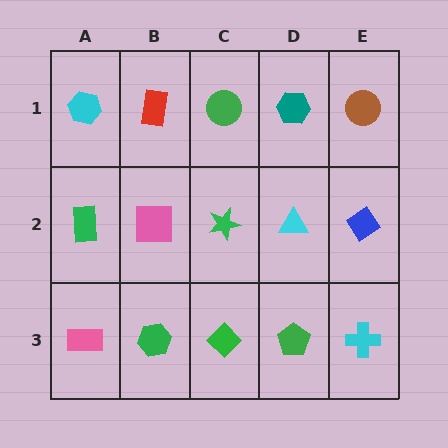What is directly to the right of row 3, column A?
A green hexagon.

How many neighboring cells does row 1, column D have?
3.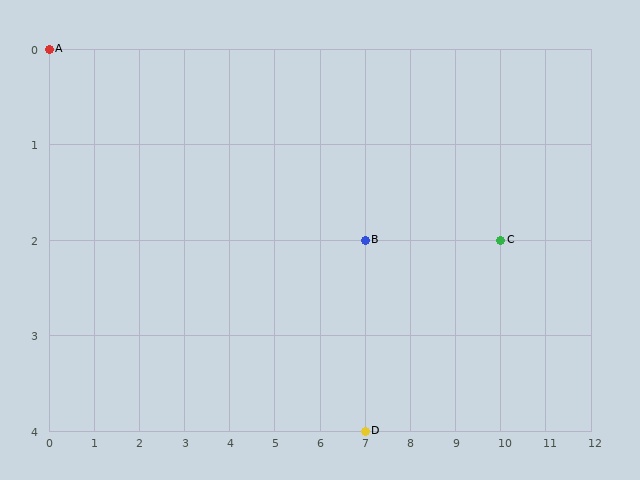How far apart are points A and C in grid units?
Points A and C are 10 columns and 2 rows apart (about 10.2 grid units diagonally).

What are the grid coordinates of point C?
Point C is at grid coordinates (10, 2).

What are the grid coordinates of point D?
Point D is at grid coordinates (7, 4).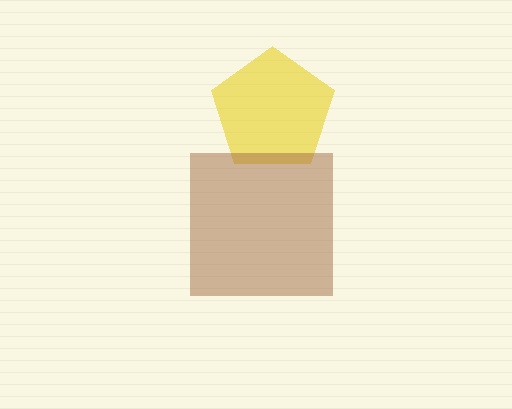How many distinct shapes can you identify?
There are 2 distinct shapes: a yellow pentagon, a brown square.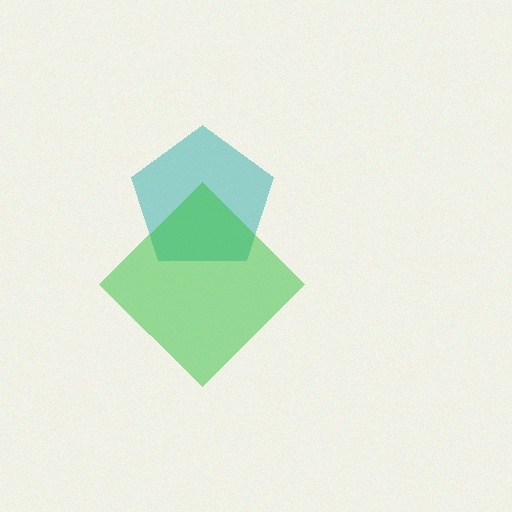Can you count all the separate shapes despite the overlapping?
Yes, there are 2 separate shapes.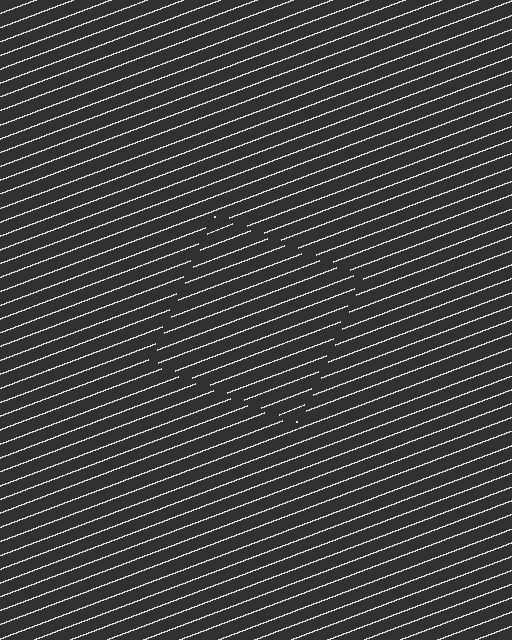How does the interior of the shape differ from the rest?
The interior of the shape contains the same grating, shifted by half a period — the contour is defined by the phase discontinuity where line-ends from the inner and outer gratings abut.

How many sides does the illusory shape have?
4 sides — the line-ends trace a square.